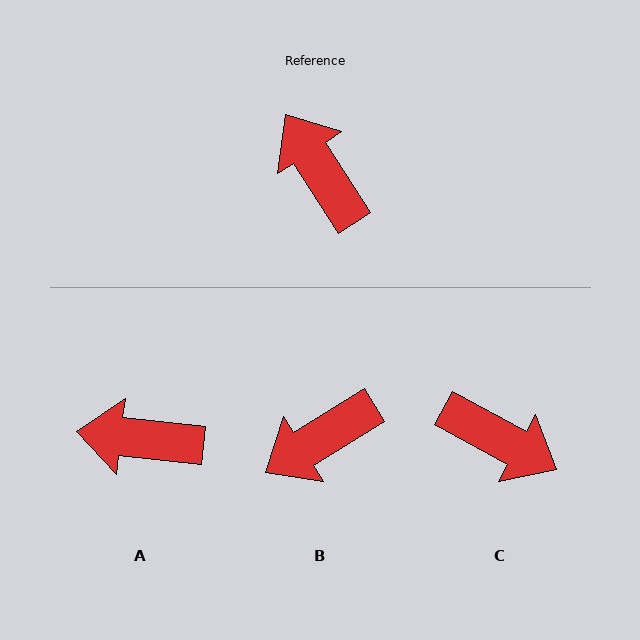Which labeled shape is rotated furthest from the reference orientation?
C, about 151 degrees away.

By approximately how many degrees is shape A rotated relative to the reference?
Approximately 51 degrees counter-clockwise.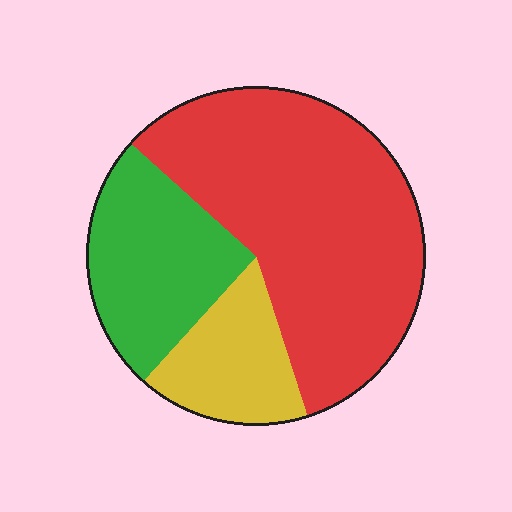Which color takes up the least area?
Yellow, at roughly 15%.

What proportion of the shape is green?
Green covers 25% of the shape.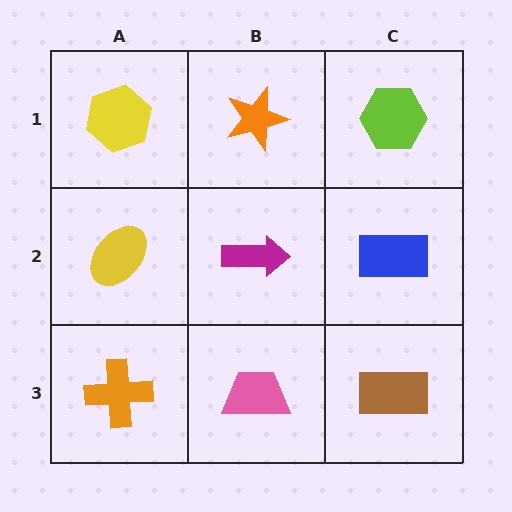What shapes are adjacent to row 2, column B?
An orange star (row 1, column B), a pink trapezoid (row 3, column B), a yellow ellipse (row 2, column A), a blue rectangle (row 2, column C).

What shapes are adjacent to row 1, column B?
A magenta arrow (row 2, column B), a yellow hexagon (row 1, column A), a lime hexagon (row 1, column C).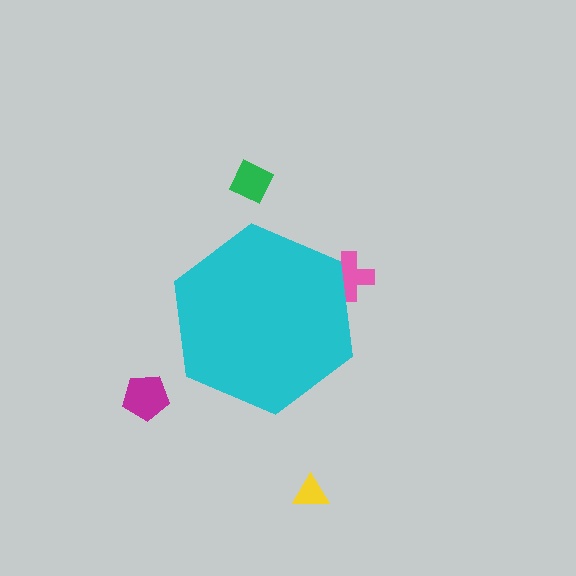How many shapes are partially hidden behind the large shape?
1 shape is partially hidden.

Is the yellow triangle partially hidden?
No, the yellow triangle is fully visible.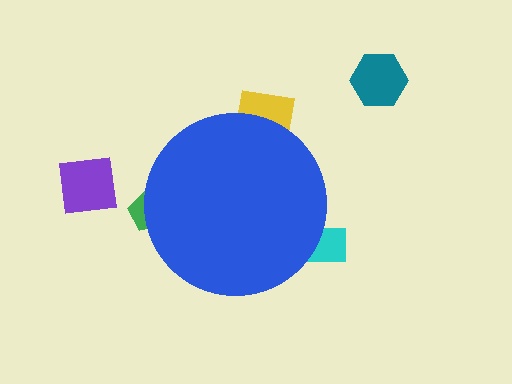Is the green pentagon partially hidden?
Yes, the green pentagon is partially hidden behind the blue circle.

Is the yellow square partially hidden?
Yes, the yellow square is partially hidden behind the blue circle.